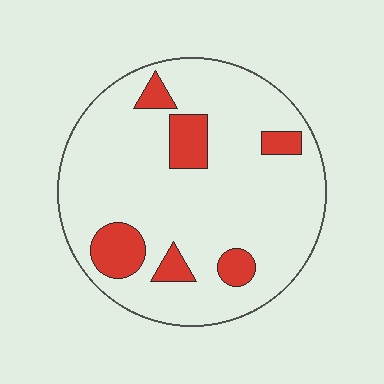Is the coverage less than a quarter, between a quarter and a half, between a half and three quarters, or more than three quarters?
Less than a quarter.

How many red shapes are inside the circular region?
6.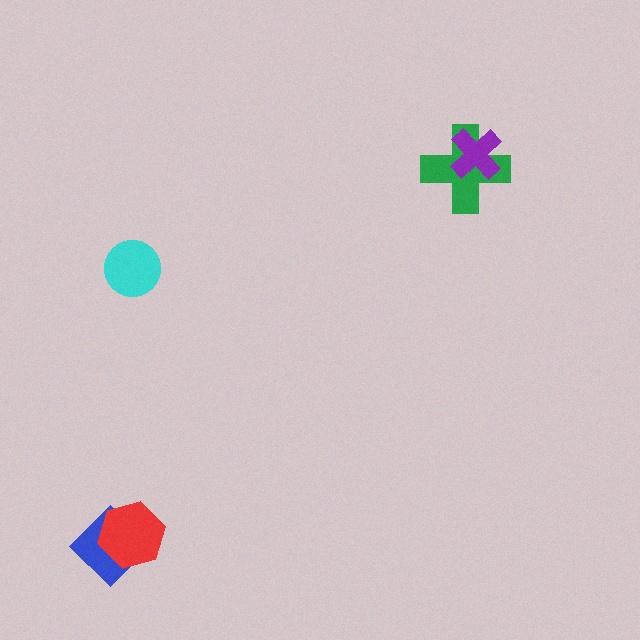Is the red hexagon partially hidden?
No, no other shape covers it.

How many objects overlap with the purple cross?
1 object overlaps with the purple cross.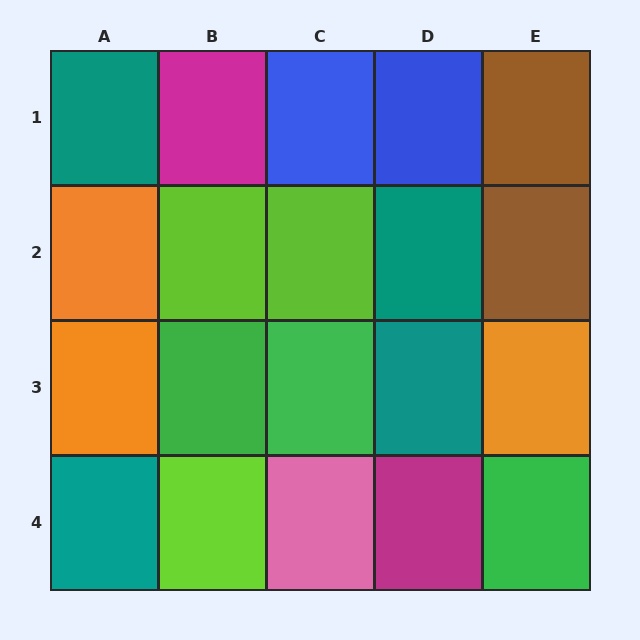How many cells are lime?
3 cells are lime.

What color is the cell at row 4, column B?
Lime.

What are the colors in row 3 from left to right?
Orange, green, green, teal, orange.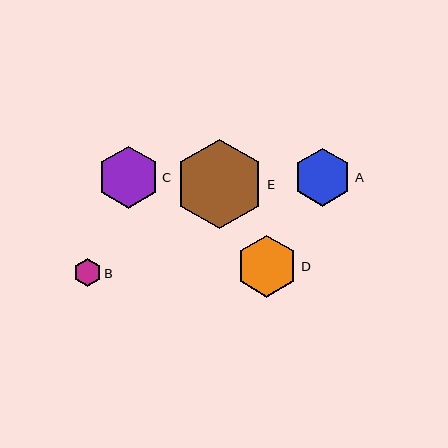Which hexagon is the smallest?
Hexagon B is the smallest with a size of approximately 27 pixels.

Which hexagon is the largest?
Hexagon E is the largest with a size of approximately 90 pixels.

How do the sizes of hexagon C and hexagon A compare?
Hexagon C and hexagon A are approximately the same size.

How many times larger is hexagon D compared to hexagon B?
Hexagon D is approximately 2.3 times the size of hexagon B.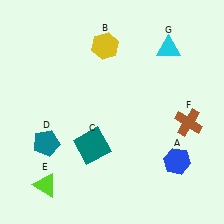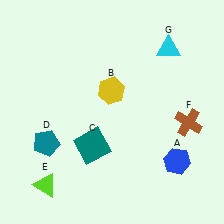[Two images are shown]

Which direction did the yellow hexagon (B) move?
The yellow hexagon (B) moved down.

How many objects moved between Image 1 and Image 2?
1 object moved between the two images.